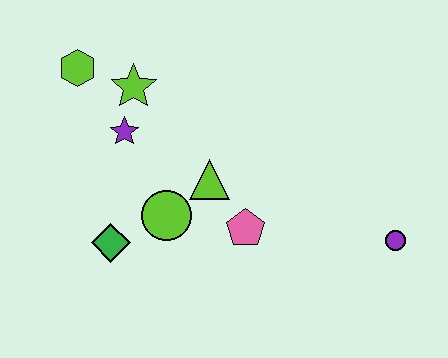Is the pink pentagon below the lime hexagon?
Yes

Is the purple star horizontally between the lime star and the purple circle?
No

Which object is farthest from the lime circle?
The purple circle is farthest from the lime circle.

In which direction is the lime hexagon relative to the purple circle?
The lime hexagon is to the left of the purple circle.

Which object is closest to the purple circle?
The pink pentagon is closest to the purple circle.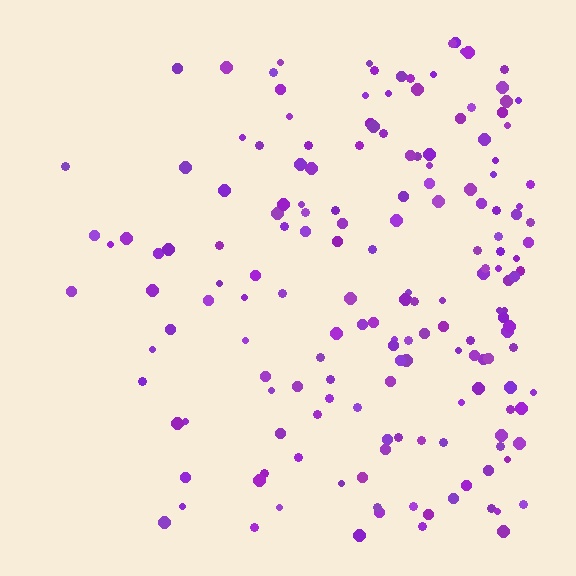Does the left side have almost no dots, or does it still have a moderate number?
Still a moderate number, just noticeably fewer than the right.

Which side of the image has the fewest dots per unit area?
The left.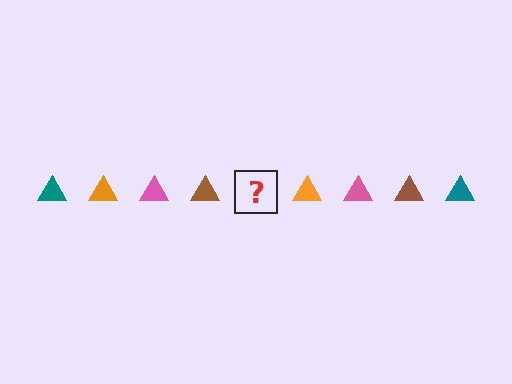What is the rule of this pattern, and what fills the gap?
The rule is that the pattern cycles through teal, orange, pink, brown triangles. The gap should be filled with a teal triangle.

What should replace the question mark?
The question mark should be replaced with a teal triangle.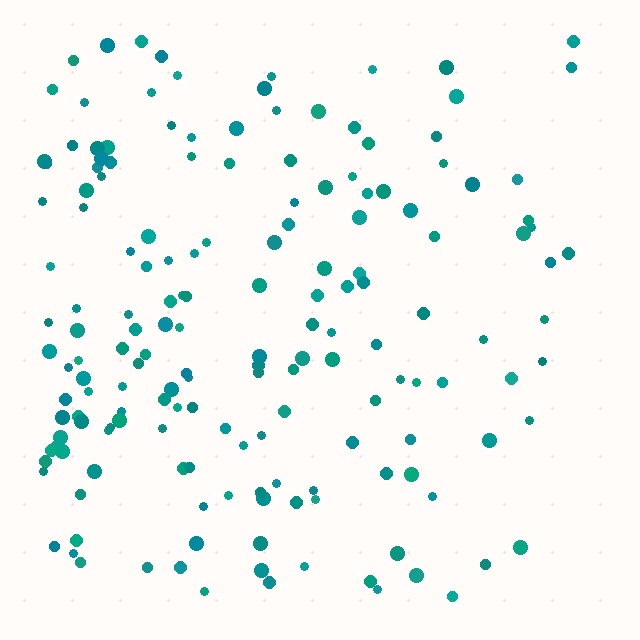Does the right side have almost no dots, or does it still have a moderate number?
Still a moderate number, just noticeably fewer than the left.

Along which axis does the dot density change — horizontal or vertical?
Horizontal.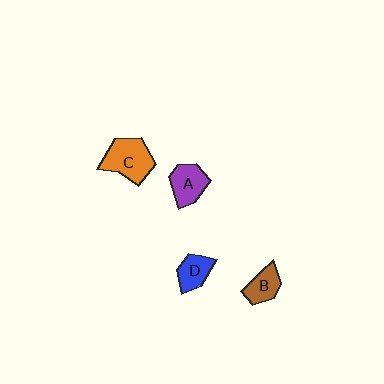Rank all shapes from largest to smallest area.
From largest to smallest: C (orange), A (purple), B (brown), D (blue).